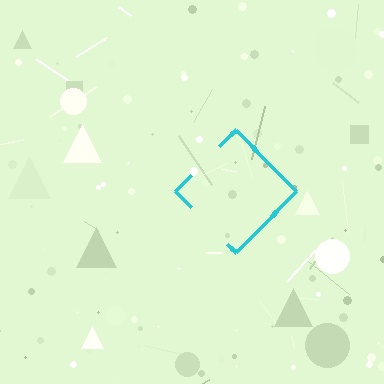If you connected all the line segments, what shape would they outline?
They would outline a diamond.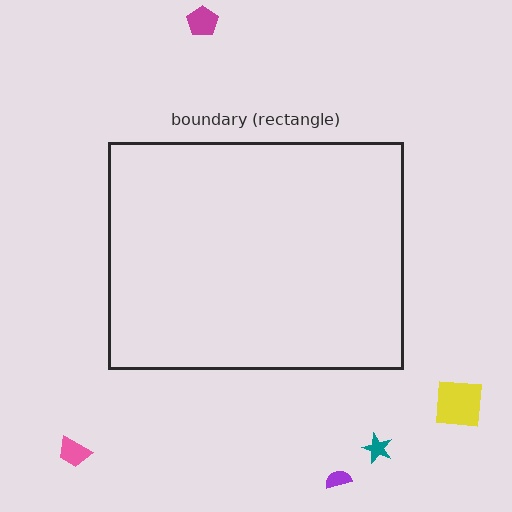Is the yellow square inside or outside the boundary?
Outside.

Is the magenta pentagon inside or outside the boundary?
Outside.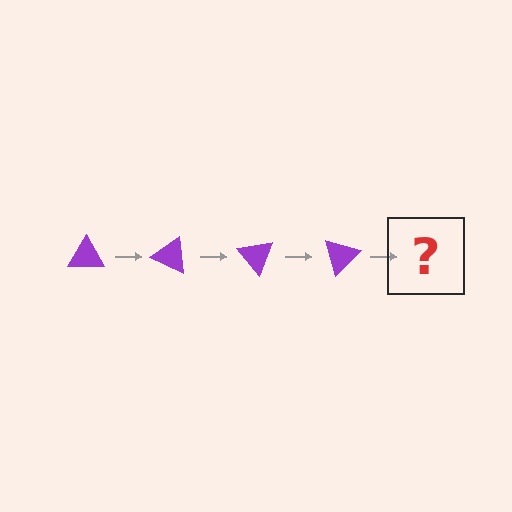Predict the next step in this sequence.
The next step is a purple triangle rotated 100 degrees.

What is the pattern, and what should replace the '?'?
The pattern is that the triangle rotates 25 degrees each step. The '?' should be a purple triangle rotated 100 degrees.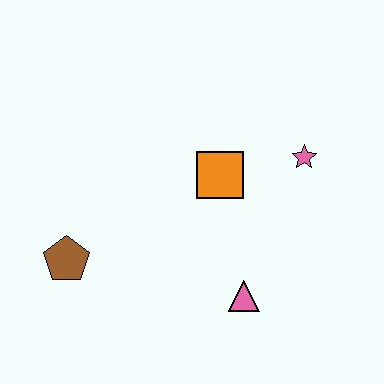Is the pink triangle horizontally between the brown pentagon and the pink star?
Yes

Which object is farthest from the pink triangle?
The brown pentagon is farthest from the pink triangle.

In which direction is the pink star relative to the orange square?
The pink star is to the right of the orange square.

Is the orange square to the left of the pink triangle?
Yes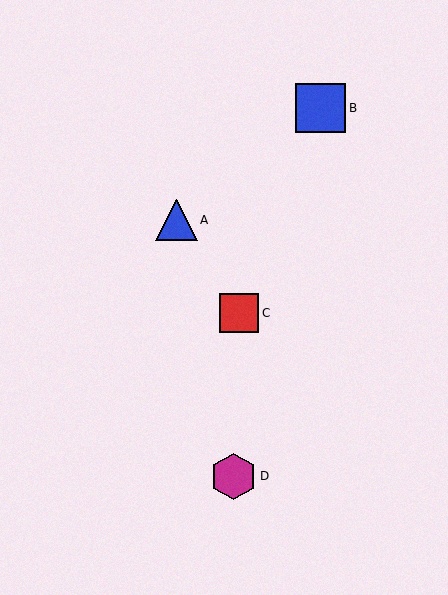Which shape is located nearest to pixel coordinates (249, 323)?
The red square (labeled C) at (239, 313) is nearest to that location.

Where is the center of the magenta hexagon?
The center of the magenta hexagon is at (234, 476).